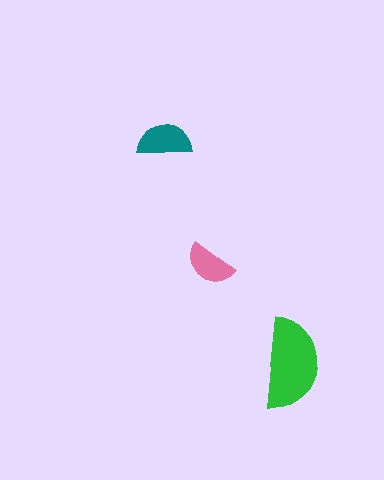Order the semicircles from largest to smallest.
the green one, the teal one, the pink one.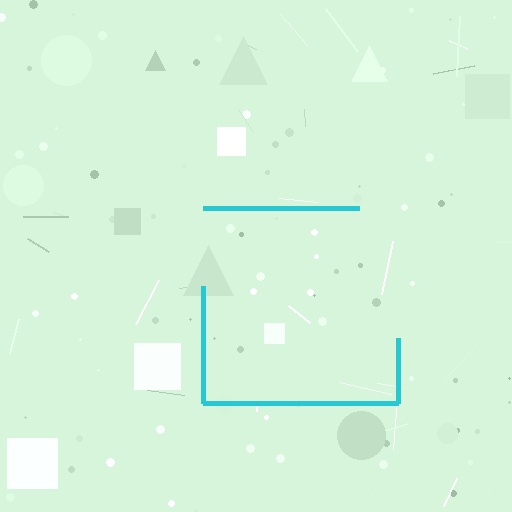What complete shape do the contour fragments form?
The contour fragments form a square.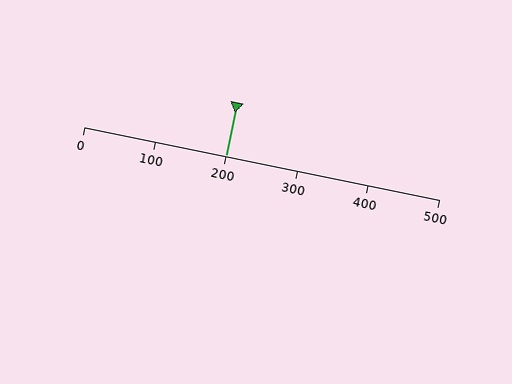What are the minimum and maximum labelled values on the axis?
The axis runs from 0 to 500.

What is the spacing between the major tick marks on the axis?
The major ticks are spaced 100 apart.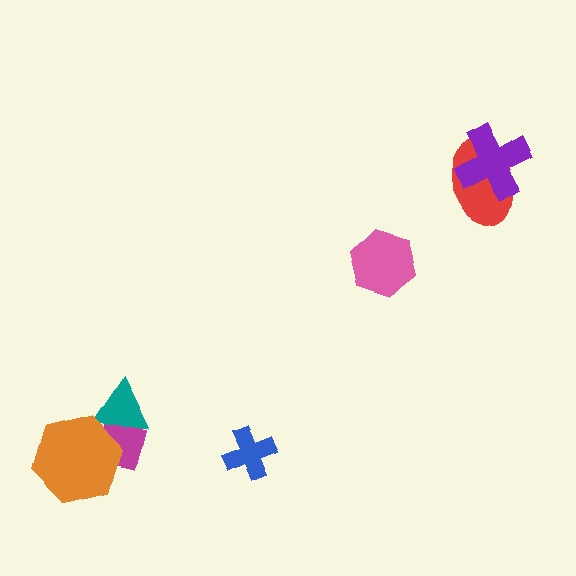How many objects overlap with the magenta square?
2 objects overlap with the magenta square.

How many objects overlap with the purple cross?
1 object overlaps with the purple cross.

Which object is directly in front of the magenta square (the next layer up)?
The teal triangle is directly in front of the magenta square.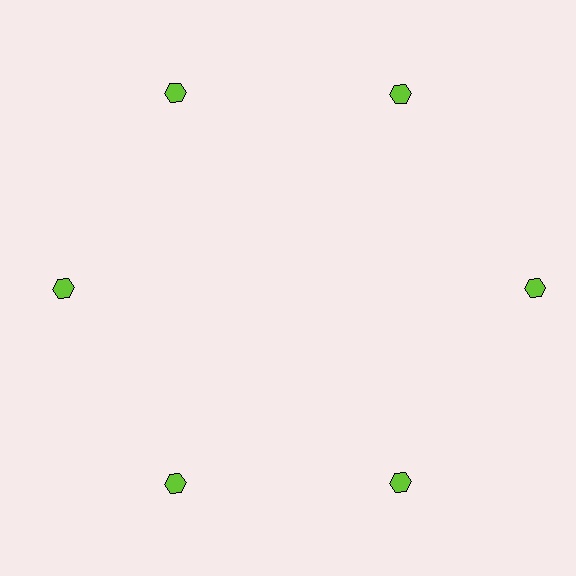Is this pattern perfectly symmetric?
No. The 6 lime hexagons are arranged in a ring, but one element near the 3 o'clock position is pushed outward from the center, breaking the 6-fold rotational symmetry.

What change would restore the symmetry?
The symmetry would be restored by moving it inward, back onto the ring so that all 6 hexagons sit at equal angles and equal distance from the center.